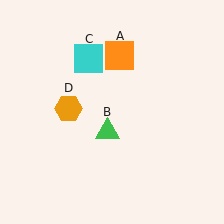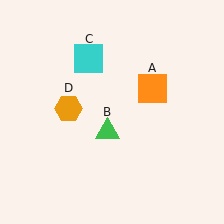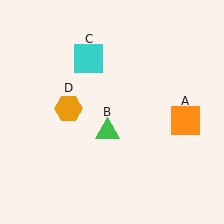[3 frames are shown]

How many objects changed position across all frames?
1 object changed position: orange square (object A).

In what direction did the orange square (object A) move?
The orange square (object A) moved down and to the right.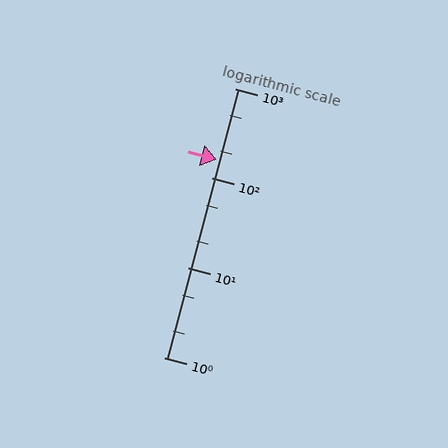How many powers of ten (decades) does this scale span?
The scale spans 3 decades, from 1 to 1000.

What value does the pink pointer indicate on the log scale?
The pointer indicates approximately 160.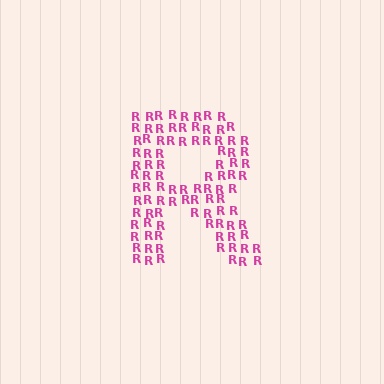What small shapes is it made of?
It is made of small letter R's.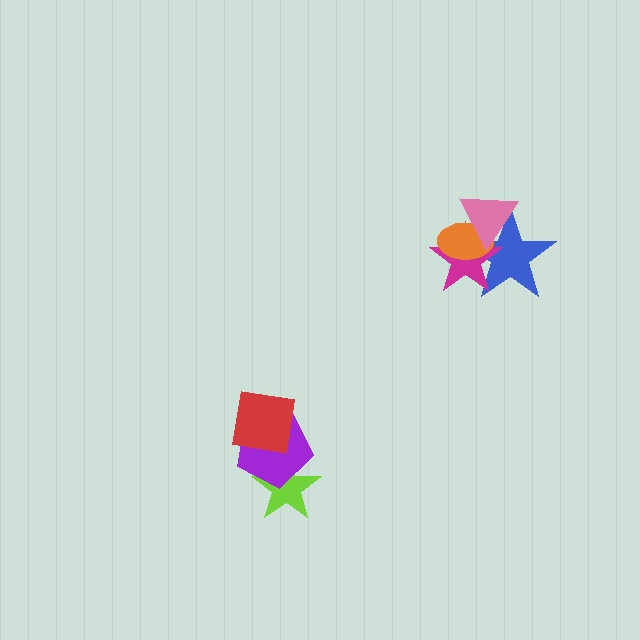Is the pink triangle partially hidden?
No, no other shape covers it.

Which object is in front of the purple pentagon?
The red square is in front of the purple pentagon.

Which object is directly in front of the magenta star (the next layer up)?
The orange ellipse is directly in front of the magenta star.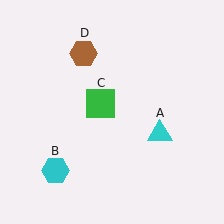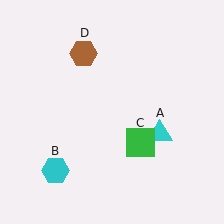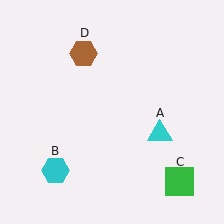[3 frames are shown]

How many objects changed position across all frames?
1 object changed position: green square (object C).